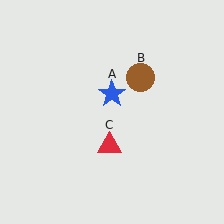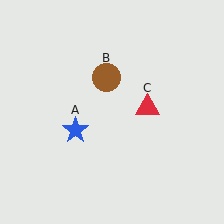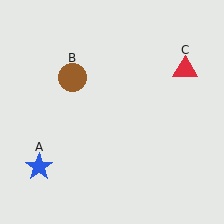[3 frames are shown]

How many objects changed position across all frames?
3 objects changed position: blue star (object A), brown circle (object B), red triangle (object C).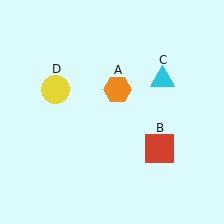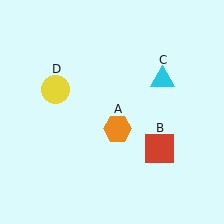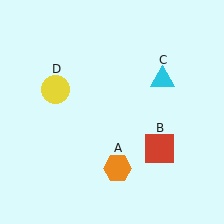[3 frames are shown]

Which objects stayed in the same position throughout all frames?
Red square (object B) and cyan triangle (object C) and yellow circle (object D) remained stationary.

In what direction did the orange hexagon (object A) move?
The orange hexagon (object A) moved down.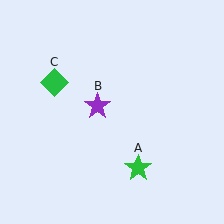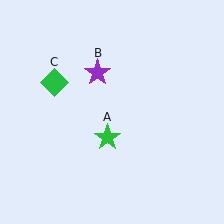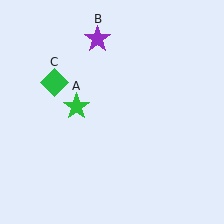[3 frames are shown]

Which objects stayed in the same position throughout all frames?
Green diamond (object C) remained stationary.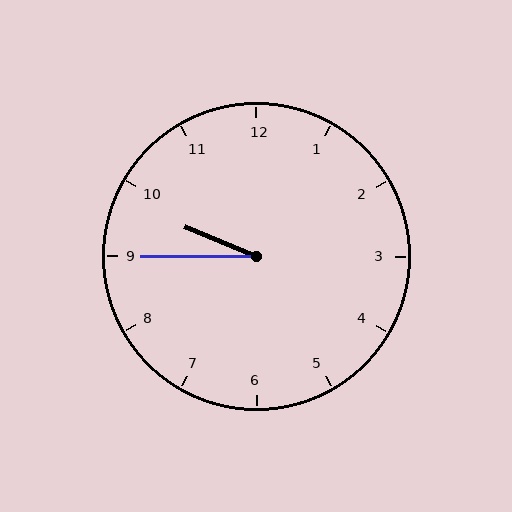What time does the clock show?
9:45.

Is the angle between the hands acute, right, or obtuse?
It is acute.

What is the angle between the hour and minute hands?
Approximately 22 degrees.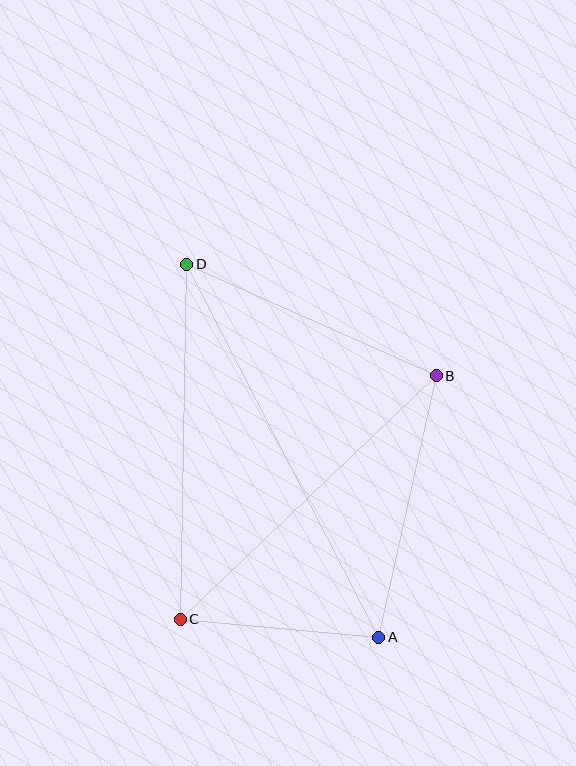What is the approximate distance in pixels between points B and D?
The distance between B and D is approximately 274 pixels.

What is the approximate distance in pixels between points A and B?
The distance between A and B is approximately 268 pixels.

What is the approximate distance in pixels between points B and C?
The distance between B and C is approximately 354 pixels.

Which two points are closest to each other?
Points A and C are closest to each other.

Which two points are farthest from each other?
Points A and D are farthest from each other.